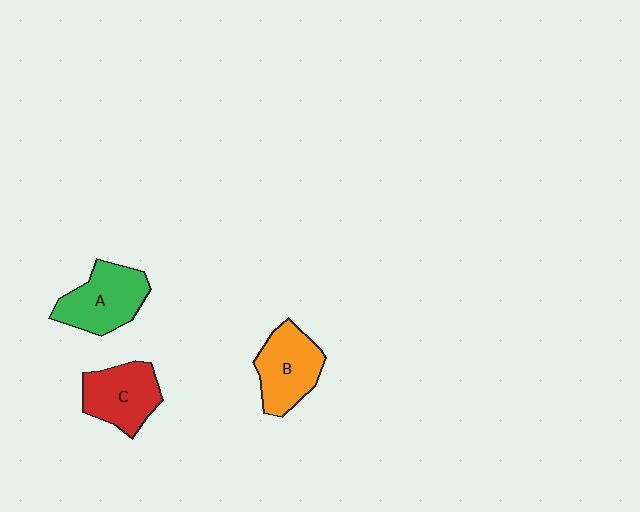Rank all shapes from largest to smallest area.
From largest to smallest: A (green), B (orange), C (red).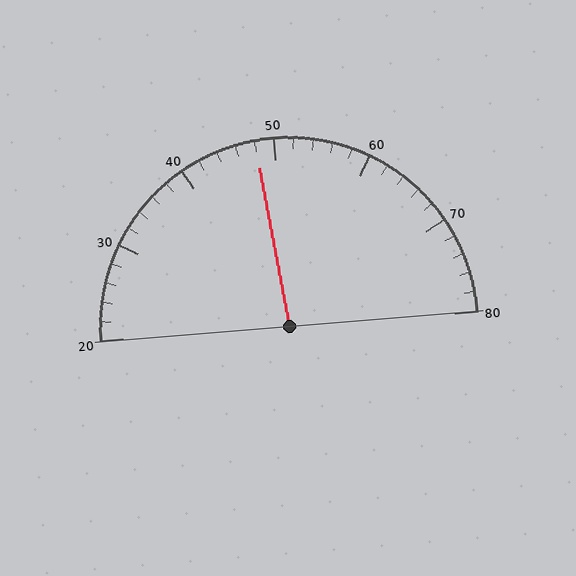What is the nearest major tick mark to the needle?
The nearest major tick mark is 50.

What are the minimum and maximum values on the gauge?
The gauge ranges from 20 to 80.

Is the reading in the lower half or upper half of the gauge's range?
The reading is in the lower half of the range (20 to 80).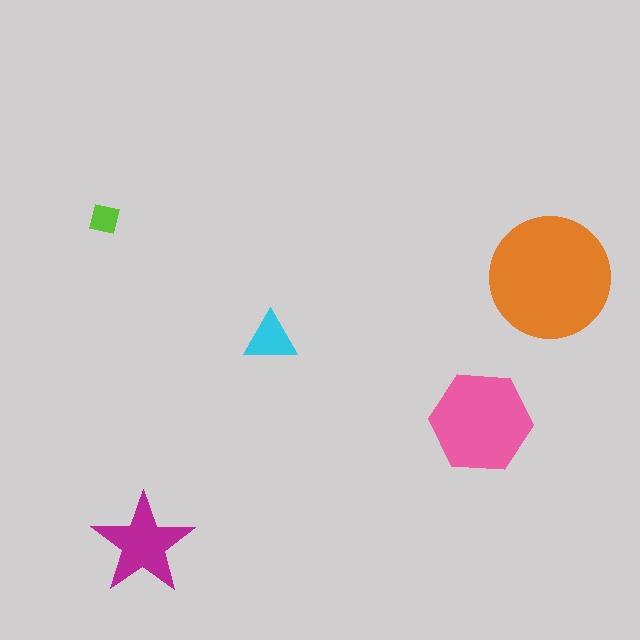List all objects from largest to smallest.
The orange circle, the pink hexagon, the magenta star, the cyan triangle, the lime square.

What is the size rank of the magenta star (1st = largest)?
3rd.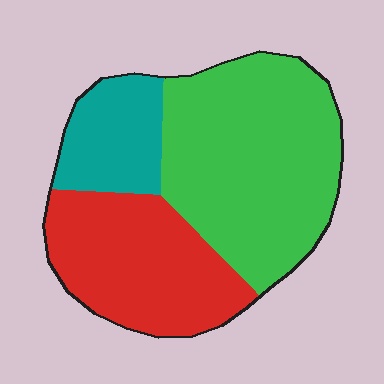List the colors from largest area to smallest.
From largest to smallest: green, red, teal.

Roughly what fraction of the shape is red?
Red takes up between a quarter and a half of the shape.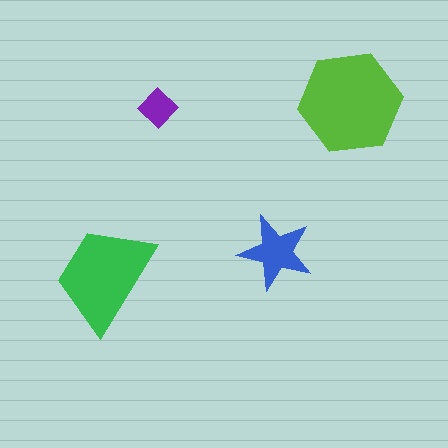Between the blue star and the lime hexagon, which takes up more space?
The lime hexagon.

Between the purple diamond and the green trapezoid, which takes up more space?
The green trapezoid.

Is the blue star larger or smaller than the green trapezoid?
Smaller.